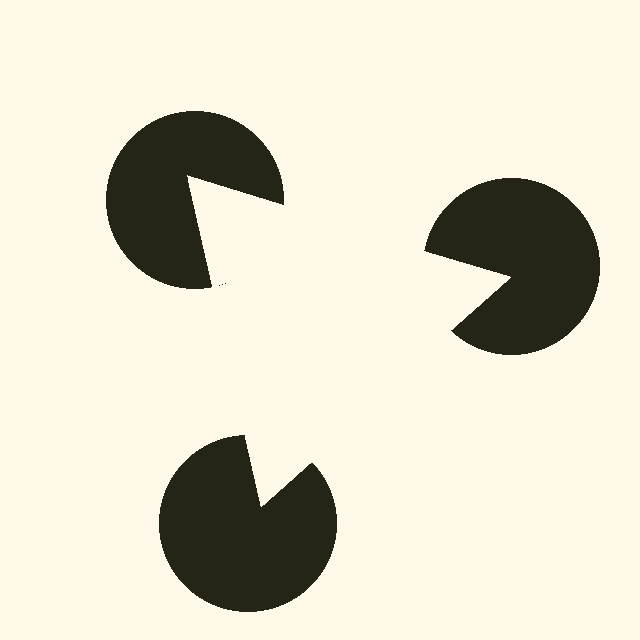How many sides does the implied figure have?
3 sides.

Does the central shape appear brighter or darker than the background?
It typically appears slightly brighter than the background, even though no actual brightness change is drawn.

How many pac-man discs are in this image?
There are 3 — one at each vertex of the illusory triangle.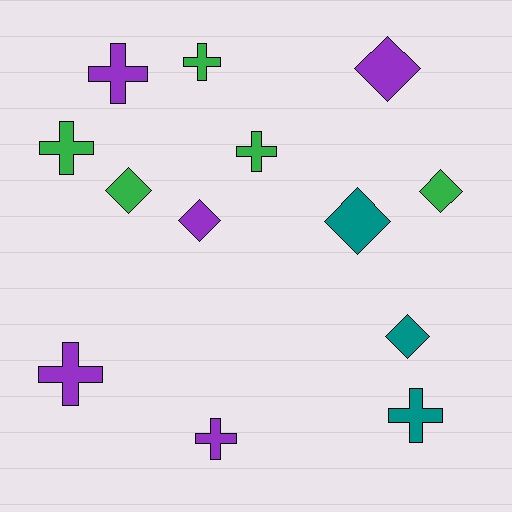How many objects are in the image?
There are 13 objects.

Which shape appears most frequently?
Cross, with 7 objects.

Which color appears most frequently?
Purple, with 5 objects.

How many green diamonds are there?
There are 2 green diamonds.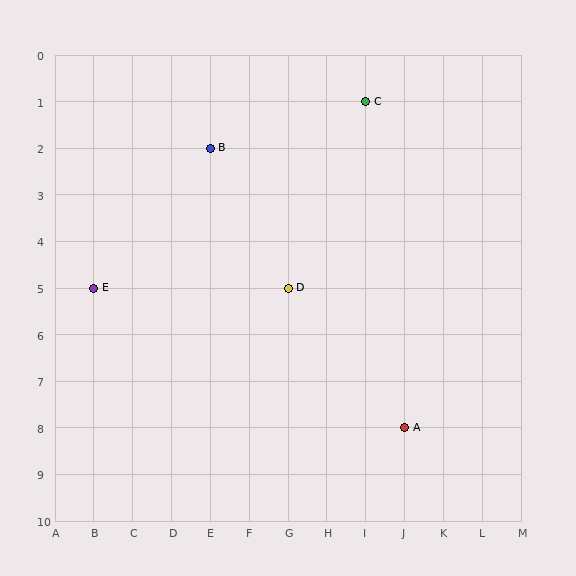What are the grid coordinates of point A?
Point A is at grid coordinates (J, 8).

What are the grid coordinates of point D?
Point D is at grid coordinates (G, 5).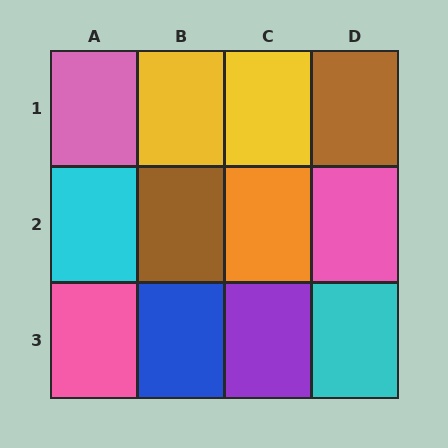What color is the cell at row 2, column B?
Brown.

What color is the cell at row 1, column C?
Yellow.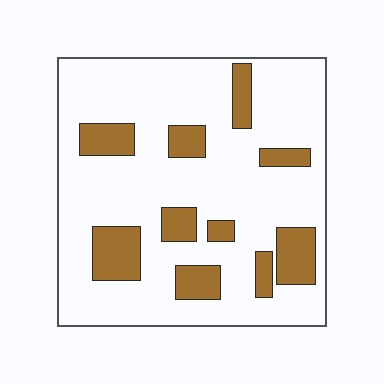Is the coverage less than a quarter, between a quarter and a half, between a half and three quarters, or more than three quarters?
Less than a quarter.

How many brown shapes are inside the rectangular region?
10.